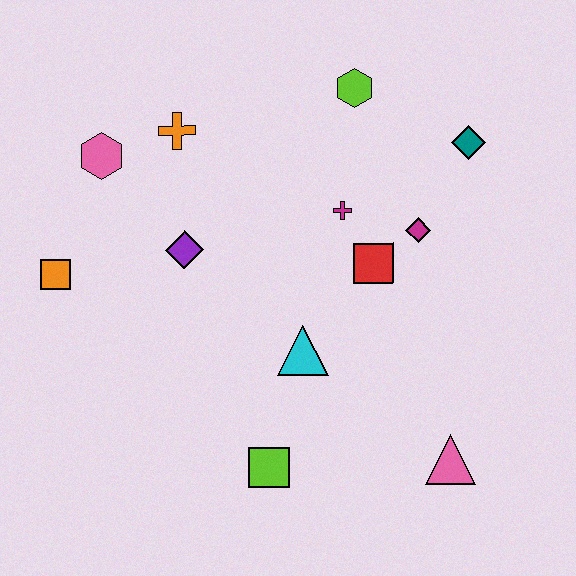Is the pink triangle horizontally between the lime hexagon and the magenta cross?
No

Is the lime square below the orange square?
Yes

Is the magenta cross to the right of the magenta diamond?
No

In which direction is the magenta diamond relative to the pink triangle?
The magenta diamond is above the pink triangle.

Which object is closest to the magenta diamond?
The red square is closest to the magenta diamond.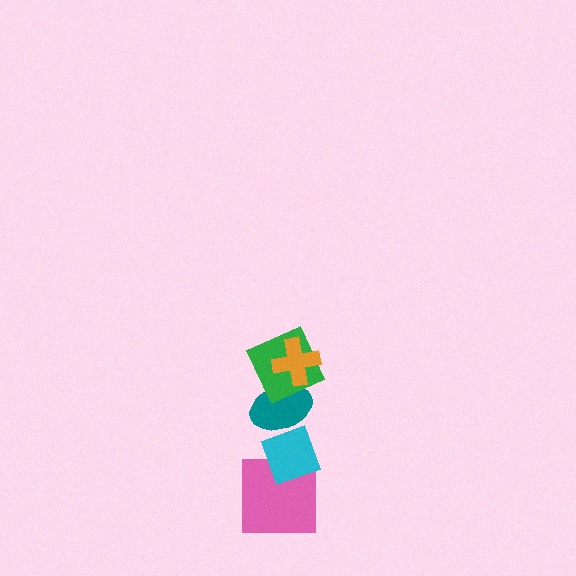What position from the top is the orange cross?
The orange cross is 1st from the top.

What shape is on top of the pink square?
The cyan diamond is on top of the pink square.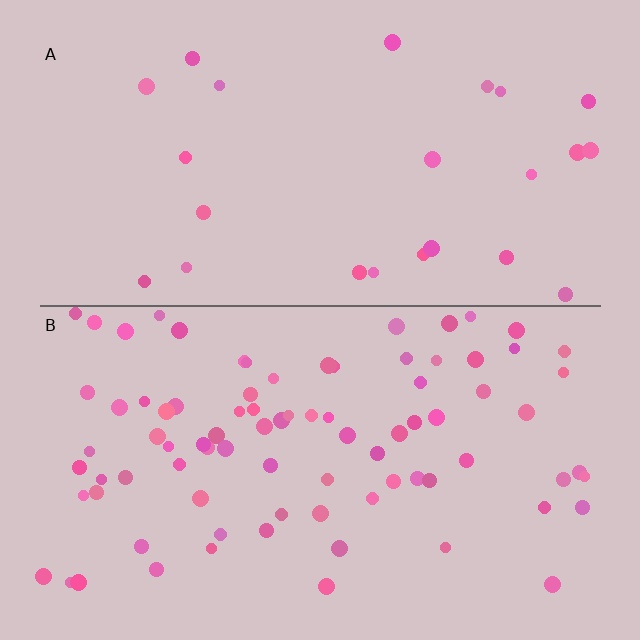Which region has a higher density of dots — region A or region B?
B (the bottom).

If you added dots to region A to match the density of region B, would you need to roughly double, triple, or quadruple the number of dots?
Approximately quadruple.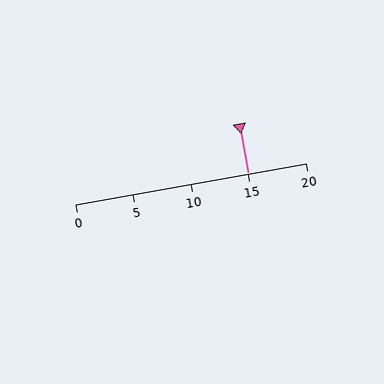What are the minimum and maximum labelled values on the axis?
The axis runs from 0 to 20.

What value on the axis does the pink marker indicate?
The marker indicates approximately 15.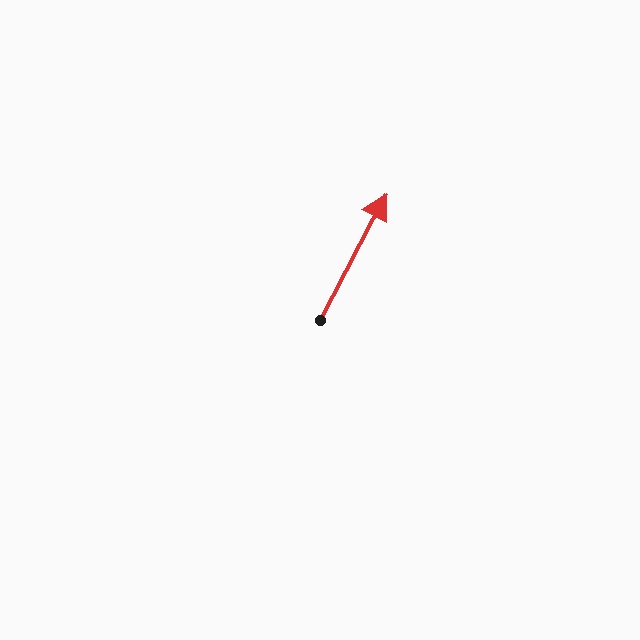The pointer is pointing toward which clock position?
Roughly 1 o'clock.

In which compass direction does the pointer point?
Northeast.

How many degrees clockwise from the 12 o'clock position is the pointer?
Approximately 28 degrees.